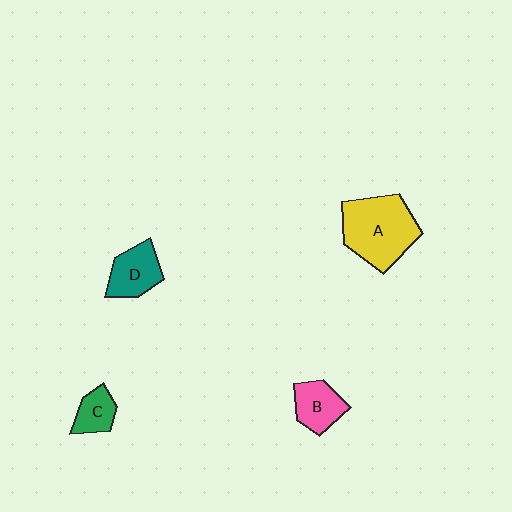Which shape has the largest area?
Shape A (yellow).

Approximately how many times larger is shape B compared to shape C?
Approximately 1.3 times.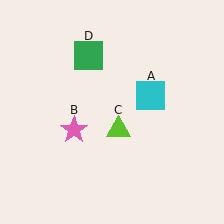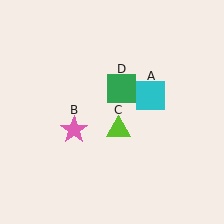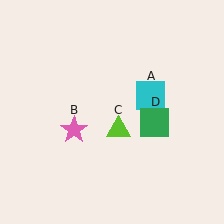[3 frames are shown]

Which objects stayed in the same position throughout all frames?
Cyan square (object A) and pink star (object B) and lime triangle (object C) remained stationary.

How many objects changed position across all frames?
1 object changed position: green square (object D).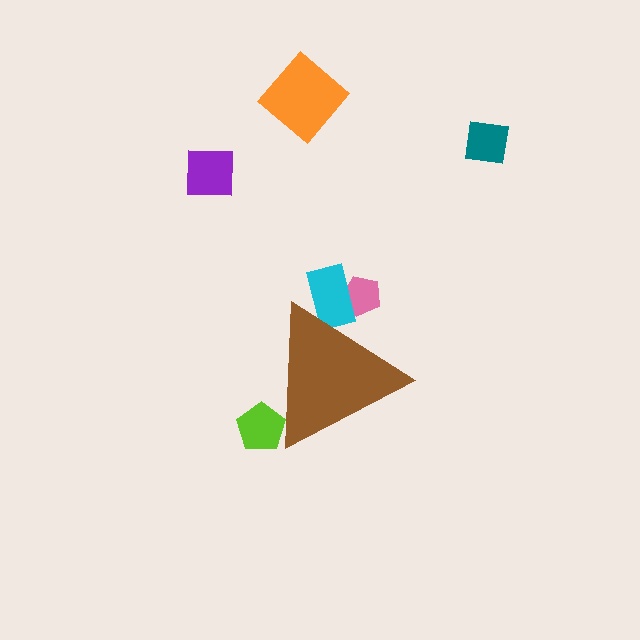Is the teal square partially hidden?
No, the teal square is fully visible.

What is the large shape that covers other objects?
A brown triangle.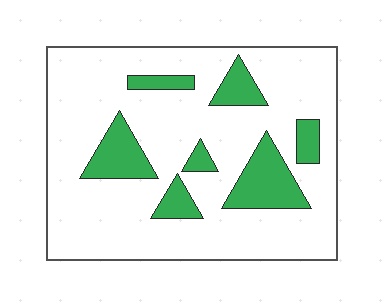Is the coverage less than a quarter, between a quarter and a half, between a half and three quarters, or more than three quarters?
Less than a quarter.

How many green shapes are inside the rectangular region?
7.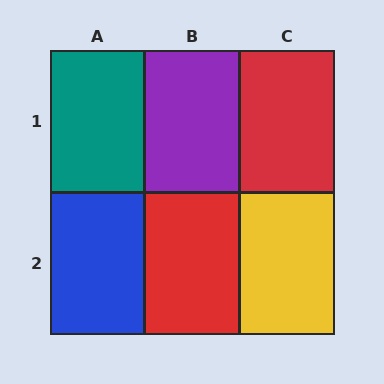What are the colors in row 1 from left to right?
Teal, purple, red.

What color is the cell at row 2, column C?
Yellow.